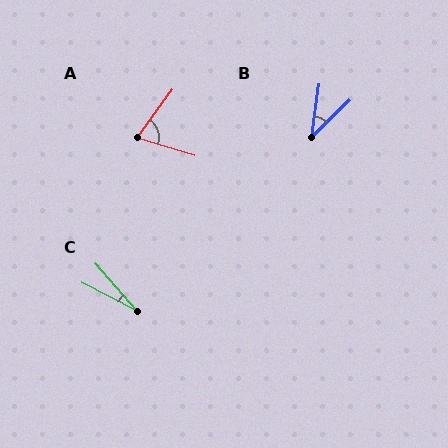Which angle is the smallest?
C, at approximately 22 degrees.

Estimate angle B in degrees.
Approximately 37 degrees.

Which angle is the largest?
A, at approximately 70 degrees.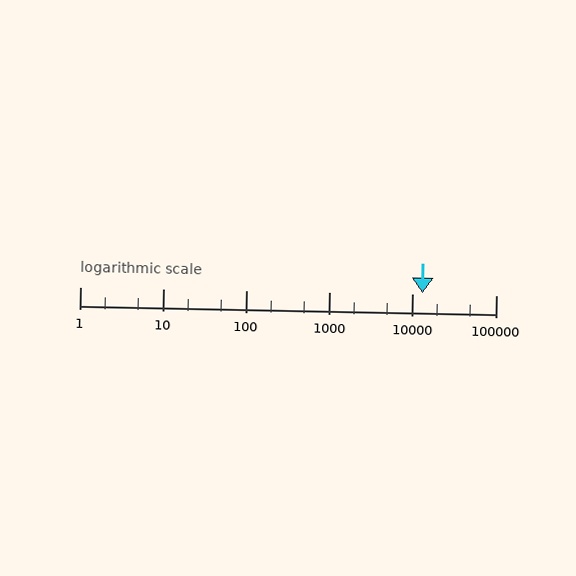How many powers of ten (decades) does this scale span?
The scale spans 5 decades, from 1 to 100000.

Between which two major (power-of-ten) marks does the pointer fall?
The pointer is between 10000 and 100000.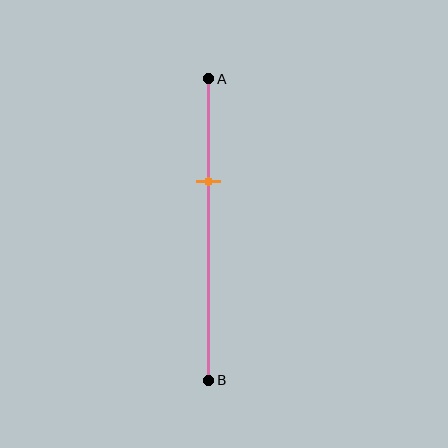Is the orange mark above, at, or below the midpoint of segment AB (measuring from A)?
The orange mark is above the midpoint of segment AB.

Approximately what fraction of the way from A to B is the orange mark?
The orange mark is approximately 35% of the way from A to B.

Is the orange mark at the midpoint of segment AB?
No, the mark is at about 35% from A, not at the 50% midpoint.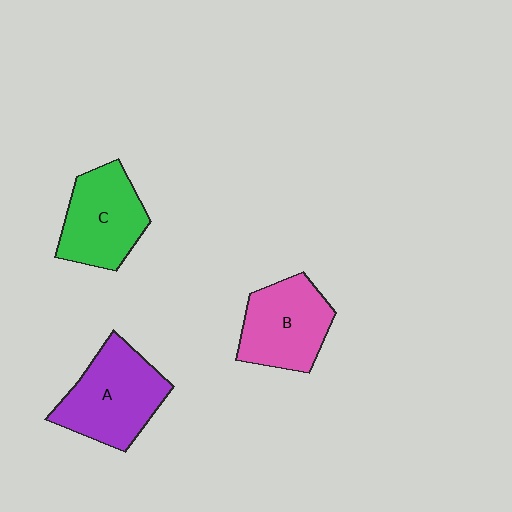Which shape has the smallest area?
Shape C (green).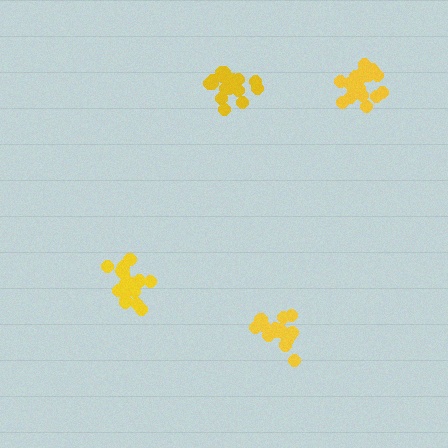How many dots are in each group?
Group 1: 18 dots, Group 2: 17 dots, Group 3: 21 dots, Group 4: 21 dots (77 total).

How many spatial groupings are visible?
There are 4 spatial groupings.